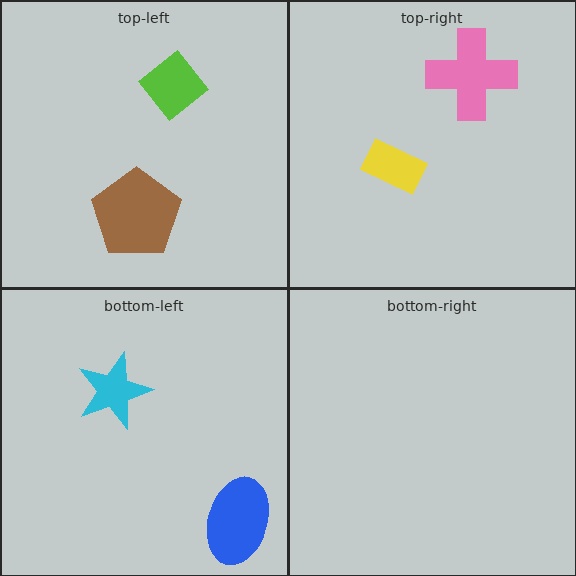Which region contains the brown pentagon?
The top-left region.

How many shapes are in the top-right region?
2.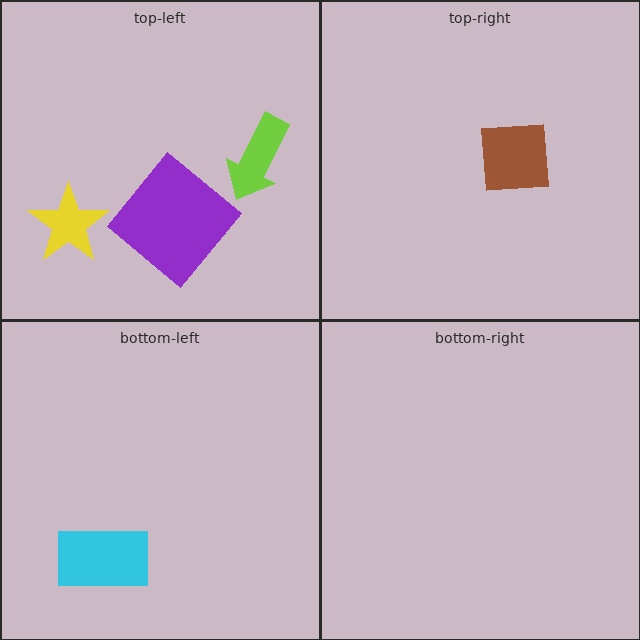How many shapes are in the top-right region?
1.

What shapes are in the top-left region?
The purple diamond, the yellow star, the lime arrow.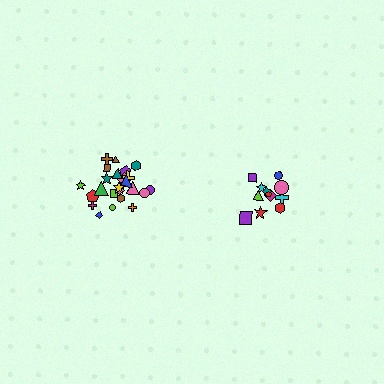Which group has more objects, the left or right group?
The left group.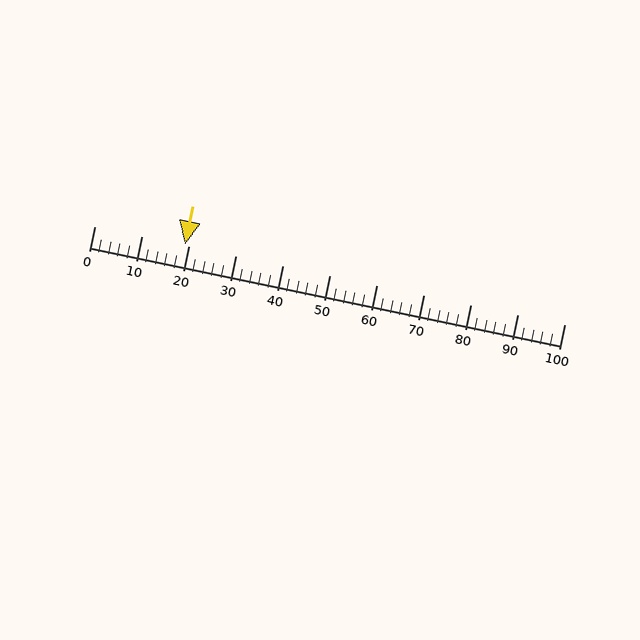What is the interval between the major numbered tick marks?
The major tick marks are spaced 10 units apart.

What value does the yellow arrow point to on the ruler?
The yellow arrow points to approximately 19.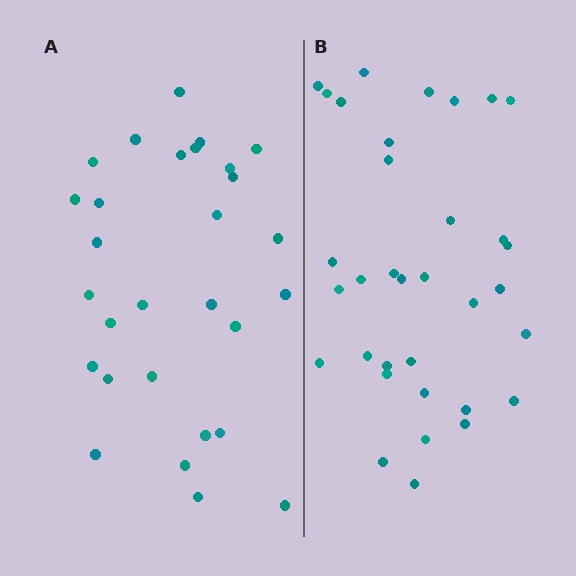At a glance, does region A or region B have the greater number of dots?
Region B (the right region) has more dots.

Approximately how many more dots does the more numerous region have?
Region B has about 5 more dots than region A.